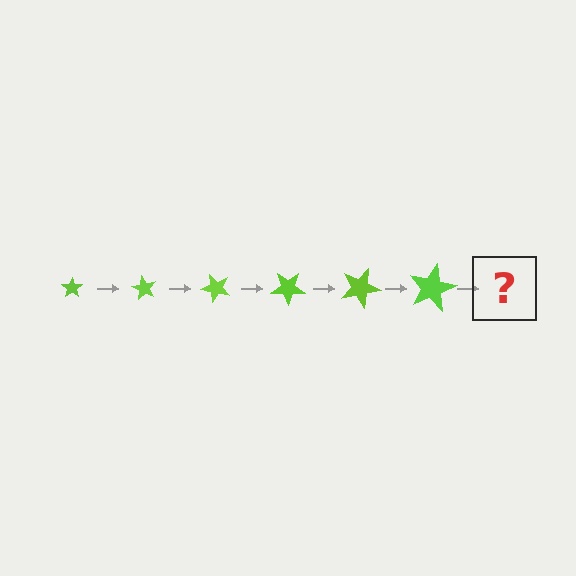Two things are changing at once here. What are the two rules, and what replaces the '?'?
The two rules are that the star grows larger each step and it rotates 60 degrees each step. The '?' should be a star, larger than the previous one and rotated 360 degrees from the start.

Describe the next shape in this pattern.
It should be a star, larger than the previous one and rotated 360 degrees from the start.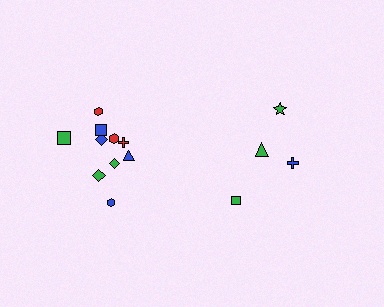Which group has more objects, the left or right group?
The left group.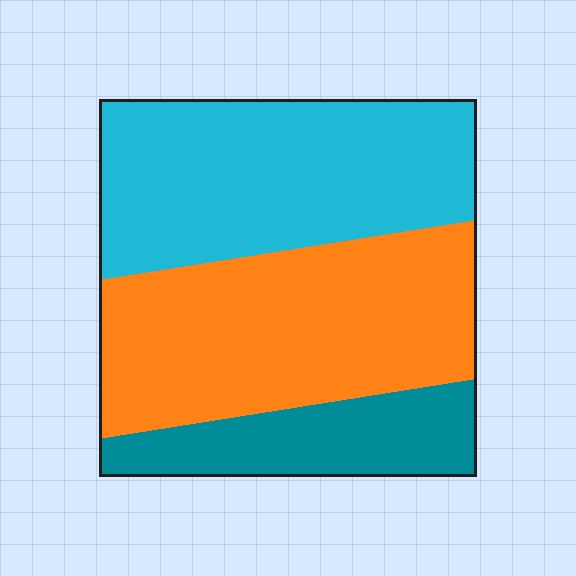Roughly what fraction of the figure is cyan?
Cyan takes up between a third and a half of the figure.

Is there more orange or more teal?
Orange.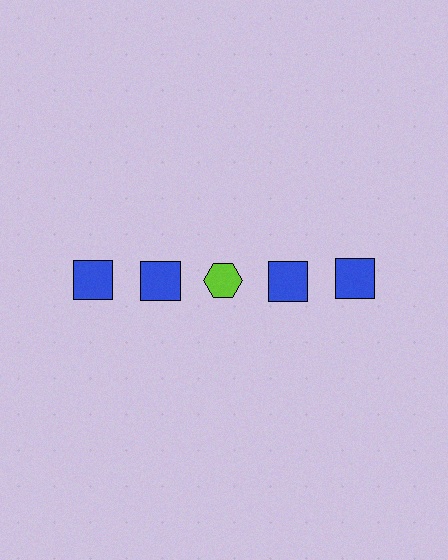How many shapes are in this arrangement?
There are 5 shapes arranged in a grid pattern.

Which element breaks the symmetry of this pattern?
The lime hexagon in the top row, center column breaks the symmetry. All other shapes are blue squares.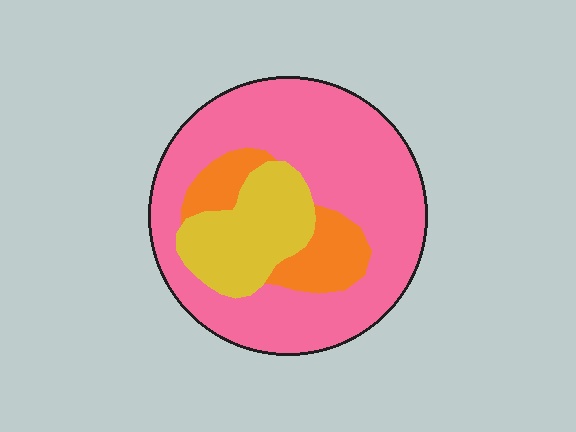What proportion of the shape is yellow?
Yellow covers roughly 20% of the shape.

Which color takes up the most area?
Pink, at roughly 65%.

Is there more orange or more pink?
Pink.